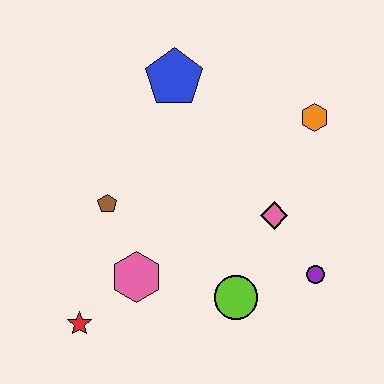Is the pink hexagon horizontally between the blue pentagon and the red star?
Yes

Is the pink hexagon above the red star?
Yes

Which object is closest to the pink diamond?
The purple circle is closest to the pink diamond.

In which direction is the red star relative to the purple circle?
The red star is to the left of the purple circle.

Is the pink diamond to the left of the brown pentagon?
No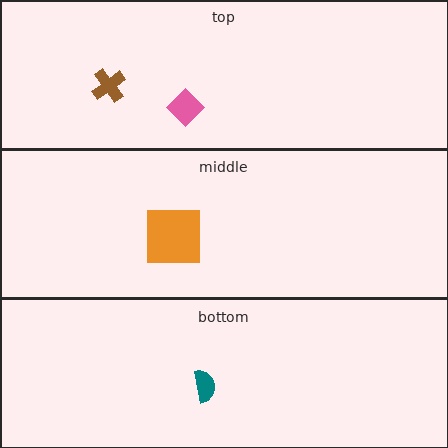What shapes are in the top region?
The pink diamond, the brown cross.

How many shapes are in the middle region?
1.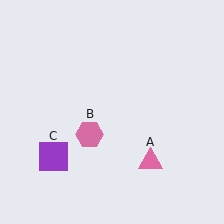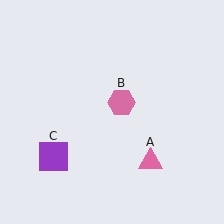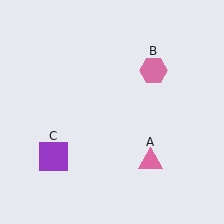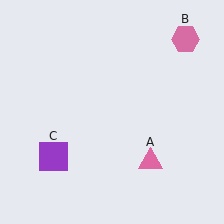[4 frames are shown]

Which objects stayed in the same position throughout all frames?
Pink triangle (object A) and purple square (object C) remained stationary.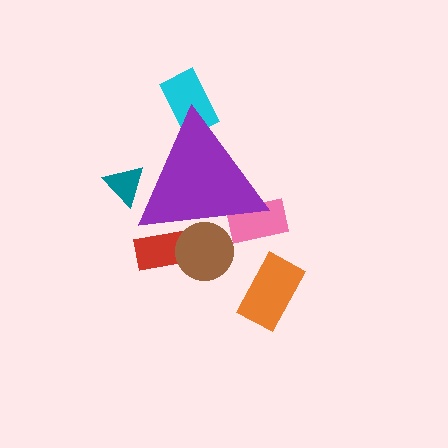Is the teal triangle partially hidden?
Yes, the teal triangle is partially hidden behind the purple triangle.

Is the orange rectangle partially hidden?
No, the orange rectangle is fully visible.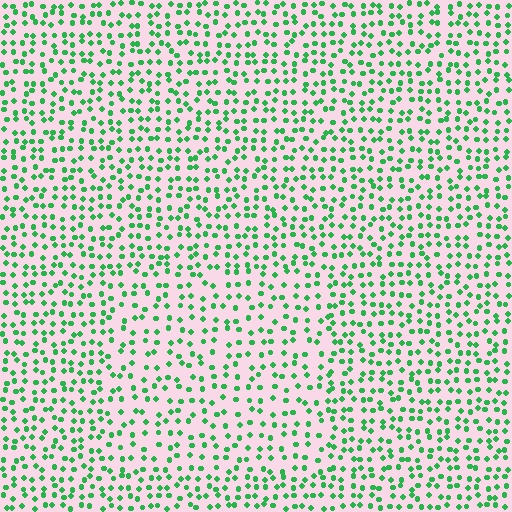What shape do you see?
I see a rectangle.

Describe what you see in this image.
The image contains small green elements arranged at two different densities. A rectangle-shaped region is visible where the elements are less densely packed than the surrounding area.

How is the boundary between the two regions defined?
The boundary is defined by a change in element density (approximately 1.4x ratio). All elements are the same color, size, and shape.